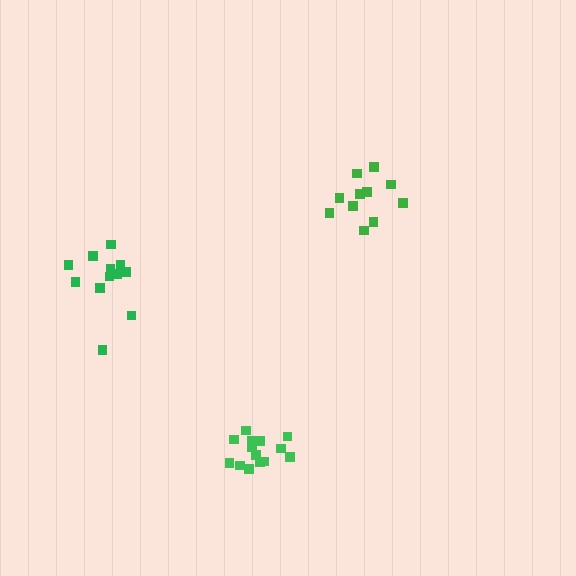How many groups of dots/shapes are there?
There are 3 groups.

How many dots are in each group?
Group 1: 11 dots, Group 2: 12 dots, Group 3: 14 dots (37 total).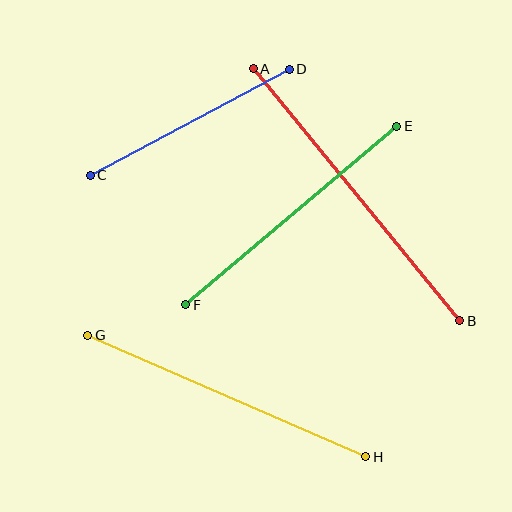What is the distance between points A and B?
The distance is approximately 326 pixels.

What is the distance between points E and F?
The distance is approximately 277 pixels.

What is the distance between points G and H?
The distance is approximately 303 pixels.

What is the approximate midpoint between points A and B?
The midpoint is at approximately (357, 195) pixels.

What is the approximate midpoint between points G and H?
The midpoint is at approximately (227, 396) pixels.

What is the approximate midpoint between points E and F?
The midpoint is at approximately (291, 215) pixels.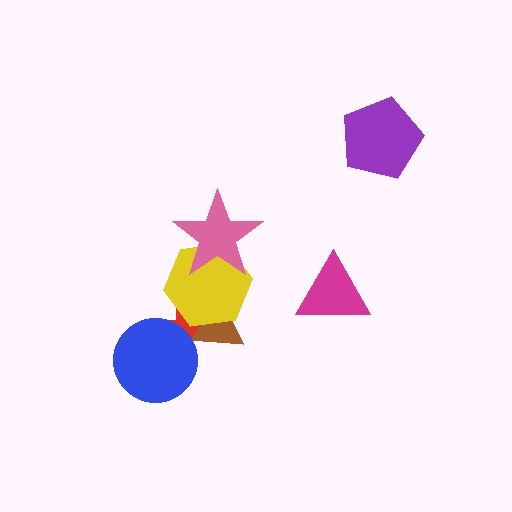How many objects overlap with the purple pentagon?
0 objects overlap with the purple pentagon.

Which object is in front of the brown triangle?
The yellow hexagon is in front of the brown triangle.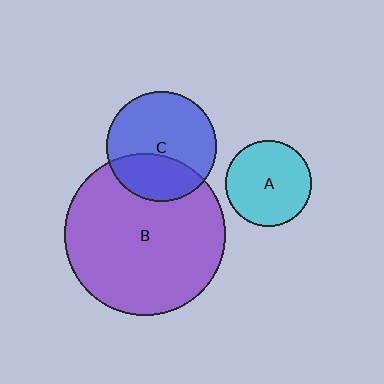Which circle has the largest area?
Circle B (purple).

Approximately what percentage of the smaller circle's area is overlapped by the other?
Approximately 35%.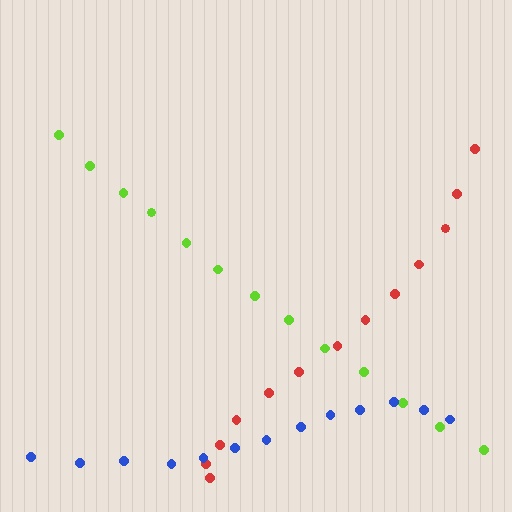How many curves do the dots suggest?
There are 3 distinct paths.